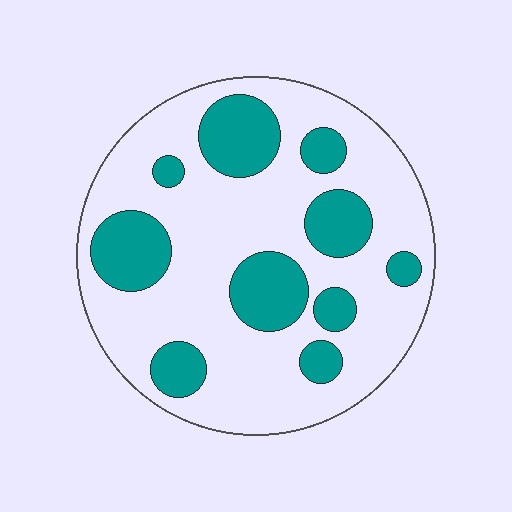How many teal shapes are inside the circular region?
10.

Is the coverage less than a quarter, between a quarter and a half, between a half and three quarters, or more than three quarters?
Between a quarter and a half.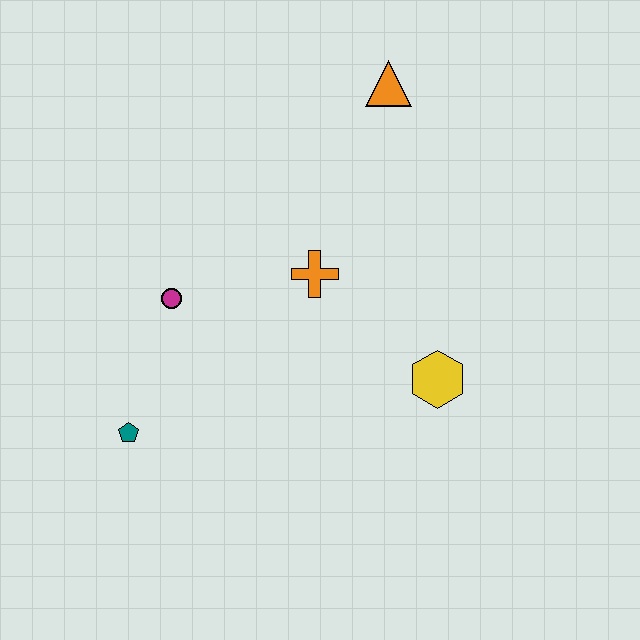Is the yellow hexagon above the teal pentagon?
Yes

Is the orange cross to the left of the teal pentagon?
No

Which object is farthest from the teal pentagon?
The orange triangle is farthest from the teal pentagon.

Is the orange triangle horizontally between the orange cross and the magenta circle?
No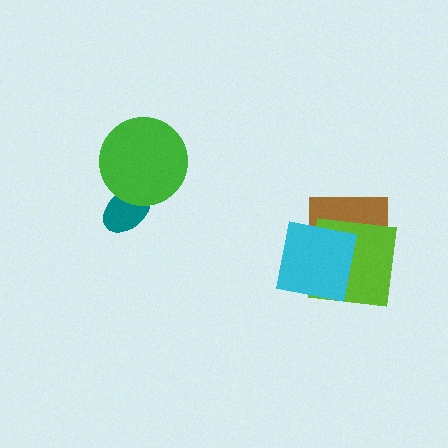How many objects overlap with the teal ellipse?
1 object overlaps with the teal ellipse.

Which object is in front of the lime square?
The cyan square is in front of the lime square.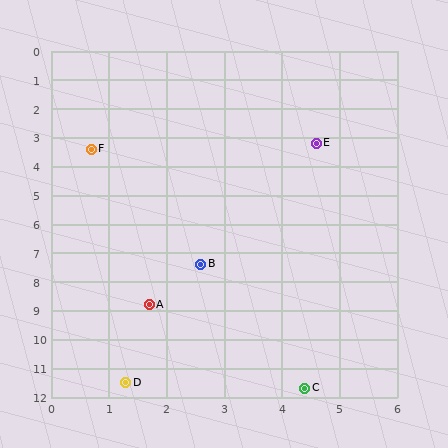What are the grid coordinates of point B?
Point B is at approximately (2.6, 7.4).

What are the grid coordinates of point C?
Point C is at approximately (4.4, 11.7).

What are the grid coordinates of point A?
Point A is at approximately (1.7, 8.8).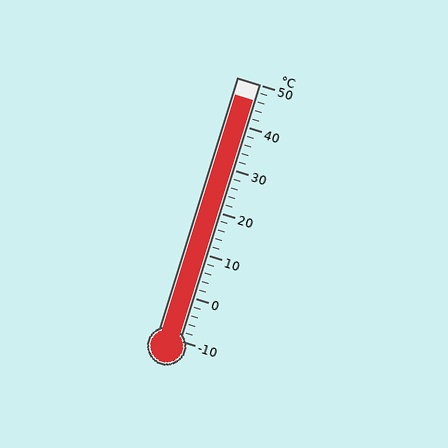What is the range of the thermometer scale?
The thermometer scale ranges from -10°C to 50°C.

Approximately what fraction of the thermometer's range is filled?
The thermometer is filled to approximately 95% of its range.